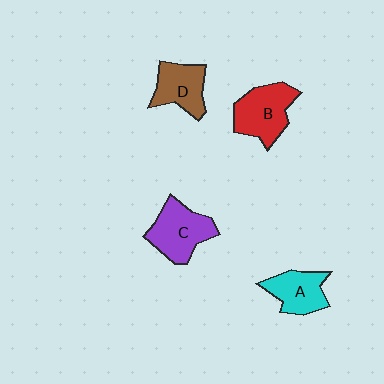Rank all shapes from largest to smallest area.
From largest to smallest: B (red), C (purple), D (brown), A (cyan).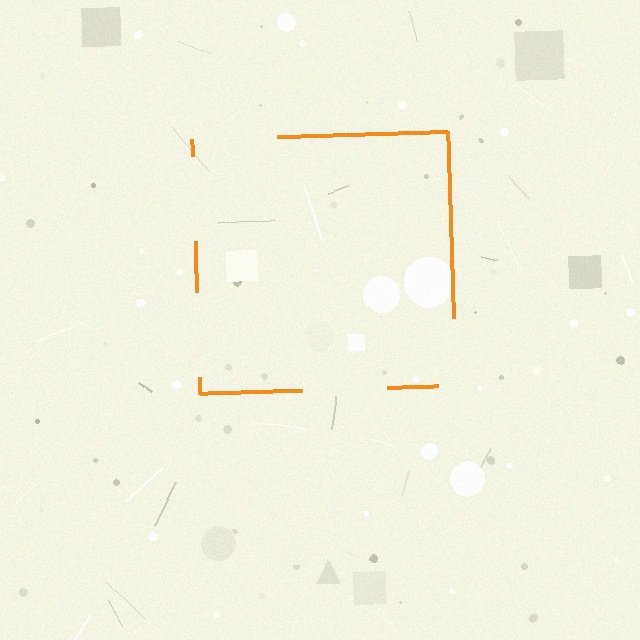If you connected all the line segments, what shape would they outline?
They would outline a square.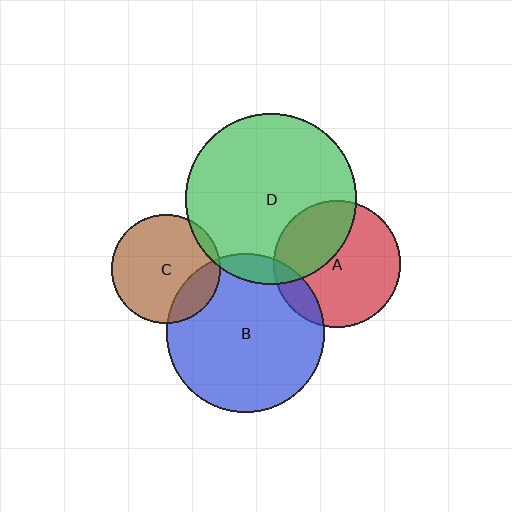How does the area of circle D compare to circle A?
Approximately 1.8 times.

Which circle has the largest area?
Circle D (green).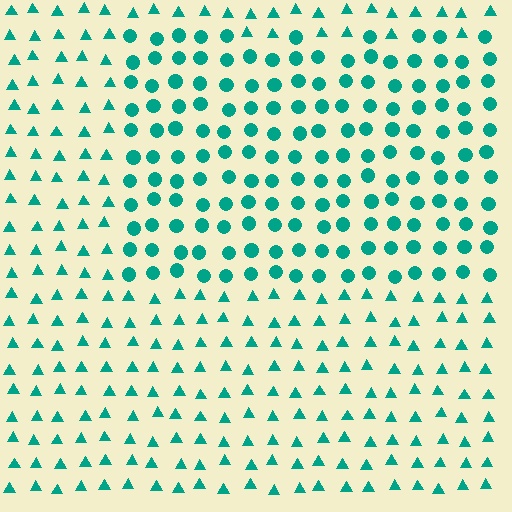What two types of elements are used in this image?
The image uses circles inside the rectangle region and triangles outside it.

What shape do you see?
I see a rectangle.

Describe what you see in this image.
The image is filled with small teal elements arranged in a uniform grid. A rectangle-shaped region contains circles, while the surrounding area contains triangles. The boundary is defined purely by the change in element shape.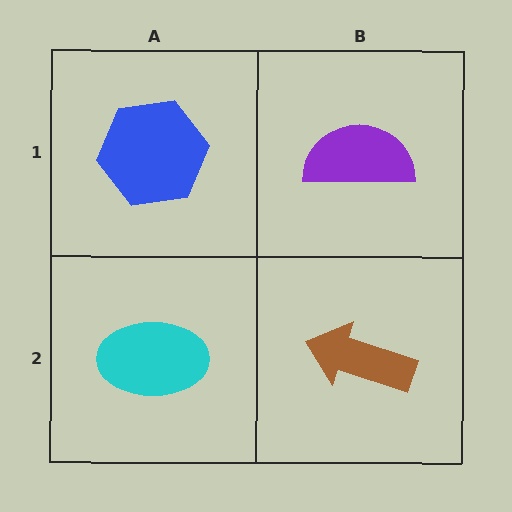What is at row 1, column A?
A blue hexagon.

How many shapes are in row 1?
2 shapes.